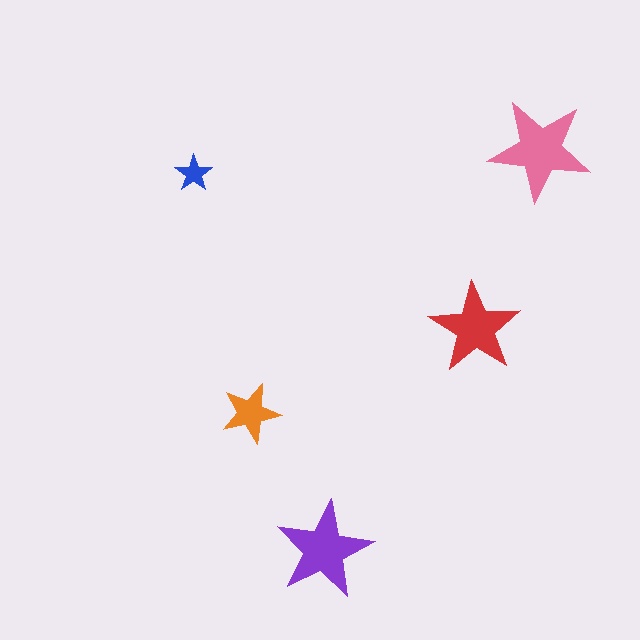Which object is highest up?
The pink star is topmost.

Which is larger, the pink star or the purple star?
The pink one.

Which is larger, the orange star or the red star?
The red one.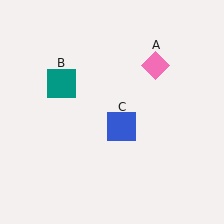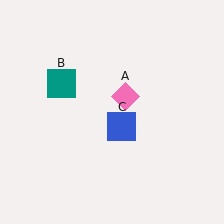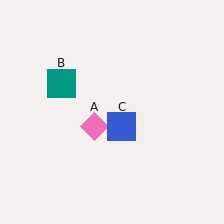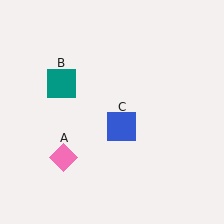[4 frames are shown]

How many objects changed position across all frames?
1 object changed position: pink diamond (object A).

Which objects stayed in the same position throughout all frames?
Teal square (object B) and blue square (object C) remained stationary.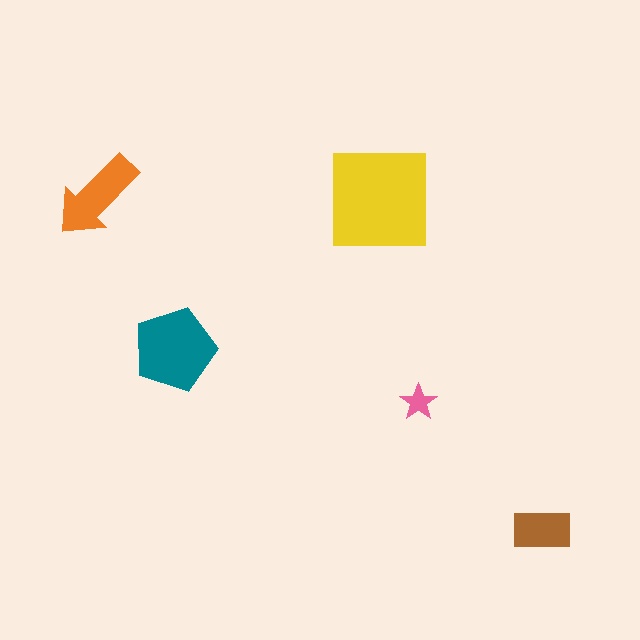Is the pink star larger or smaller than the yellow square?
Smaller.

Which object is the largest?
The yellow square.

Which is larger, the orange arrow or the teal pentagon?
The teal pentagon.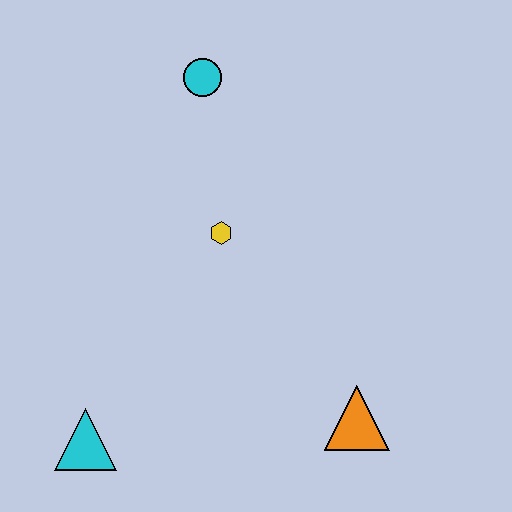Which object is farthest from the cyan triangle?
The cyan circle is farthest from the cyan triangle.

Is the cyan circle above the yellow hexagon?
Yes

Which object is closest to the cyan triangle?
The yellow hexagon is closest to the cyan triangle.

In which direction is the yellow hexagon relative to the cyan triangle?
The yellow hexagon is above the cyan triangle.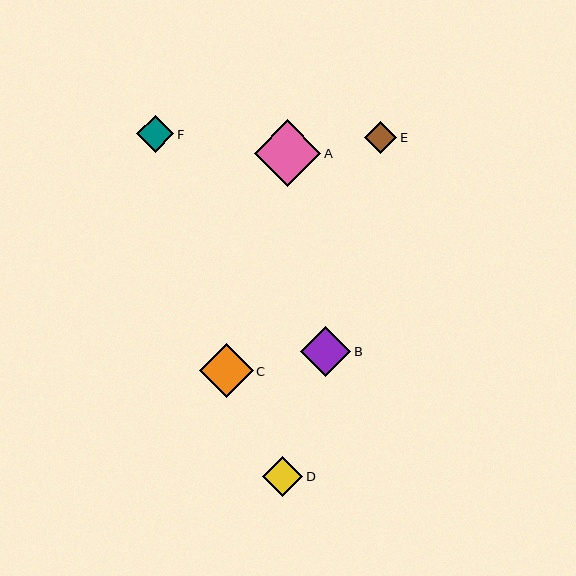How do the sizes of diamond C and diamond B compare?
Diamond C and diamond B are approximately the same size.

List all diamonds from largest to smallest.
From largest to smallest: A, C, B, D, F, E.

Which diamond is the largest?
Diamond A is the largest with a size of approximately 66 pixels.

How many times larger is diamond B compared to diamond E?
Diamond B is approximately 1.6 times the size of diamond E.